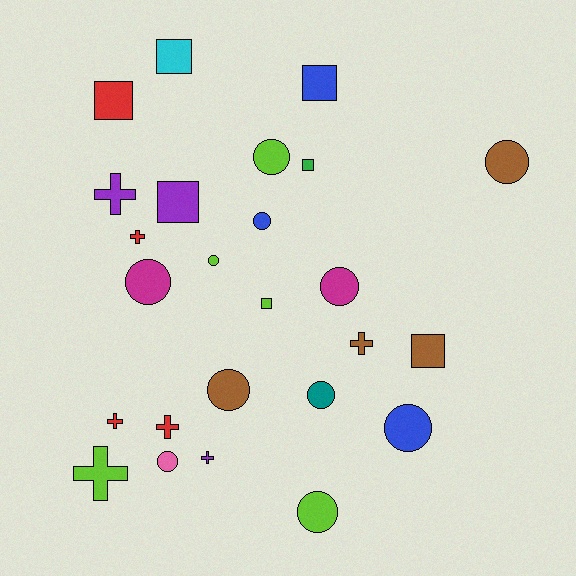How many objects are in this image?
There are 25 objects.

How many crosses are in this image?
There are 7 crosses.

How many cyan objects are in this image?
There is 1 cyan object.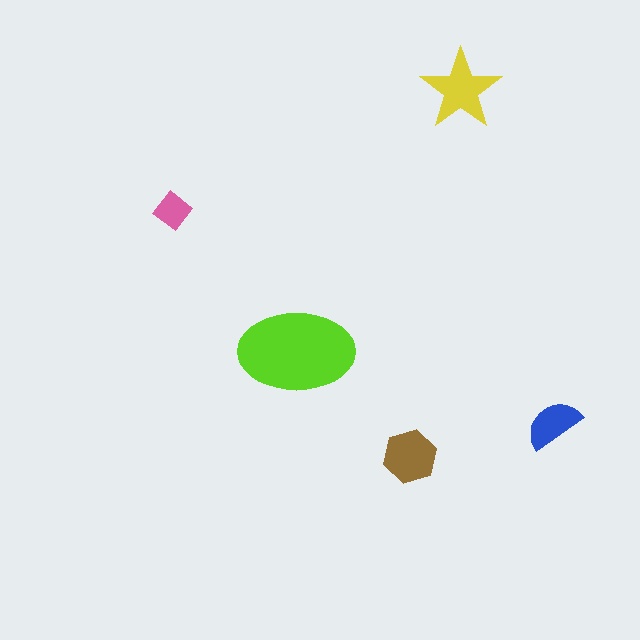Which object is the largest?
The lime ellipse.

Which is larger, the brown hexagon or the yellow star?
The yellow star.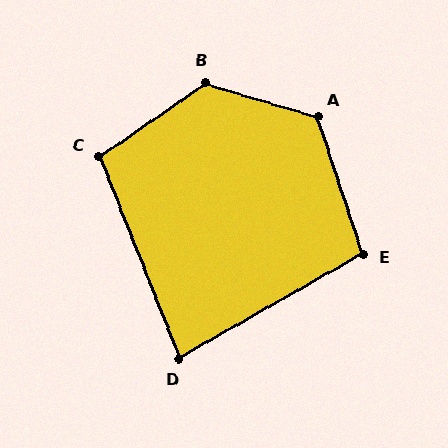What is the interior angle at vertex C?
Approximately 103 degrees (obtuse).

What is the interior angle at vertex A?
Approximately 125 degrees (obtuse).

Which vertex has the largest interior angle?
B, at approximately 128 degrees.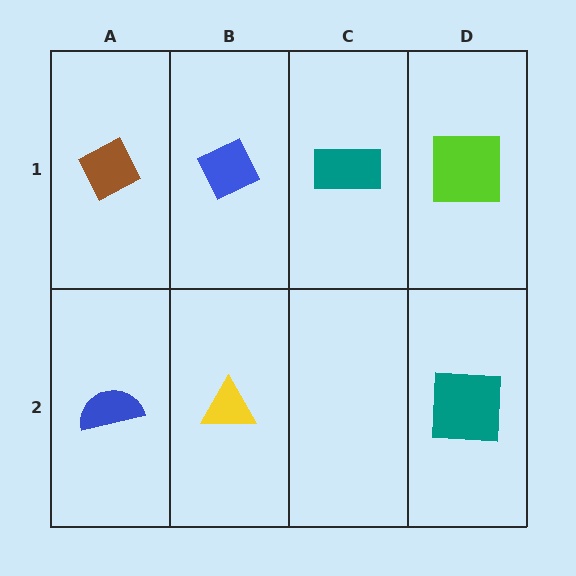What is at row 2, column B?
A yellow triangle.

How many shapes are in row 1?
4 shapes.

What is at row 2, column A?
A blue semicircle.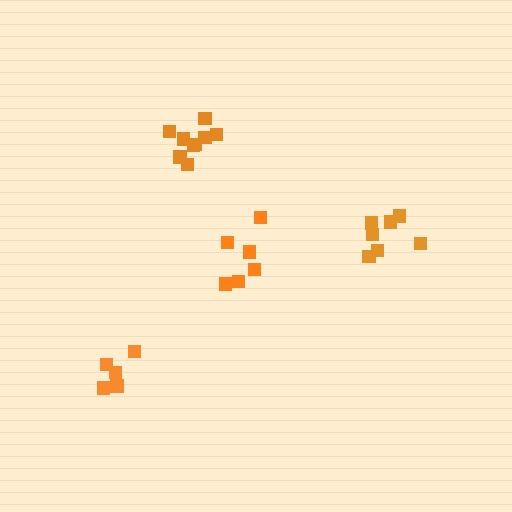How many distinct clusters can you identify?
There are 4 distinct clusters.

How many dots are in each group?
Group 1: 7 dots, Group 2: 9 dots, Group 3: 5 dots, Group 4: 6 dots (27 total).